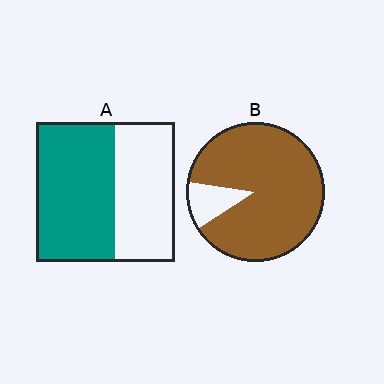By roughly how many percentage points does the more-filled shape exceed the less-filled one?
By roughly 30 percentage points (B over A).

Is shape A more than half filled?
Yes.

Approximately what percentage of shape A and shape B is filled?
A is approximately 55% and B is approximately 90%.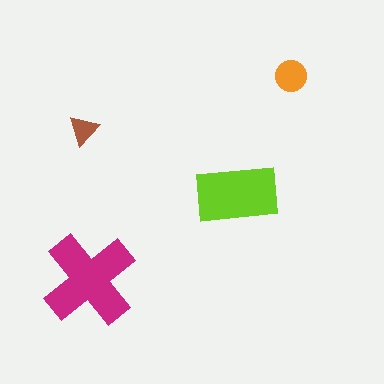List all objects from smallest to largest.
The brown triangle, the orange circle, the lime rectangle, the magenta cross.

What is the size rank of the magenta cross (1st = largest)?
1st.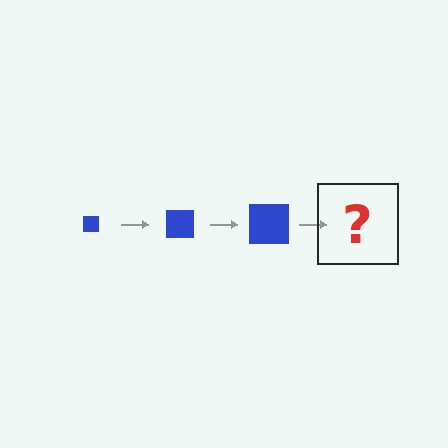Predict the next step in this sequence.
The next step is a blue square, larger than the previous one.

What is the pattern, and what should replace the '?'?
The pattern is that the square gets progressively larger each step. The '?' should be a blue square, larger than the previous one.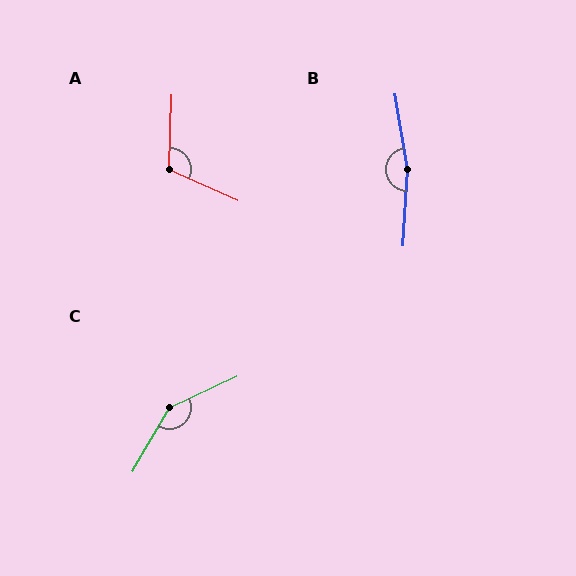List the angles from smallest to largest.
A (112°), C (145°), B (168°).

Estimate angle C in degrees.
Approximately 145 degrees.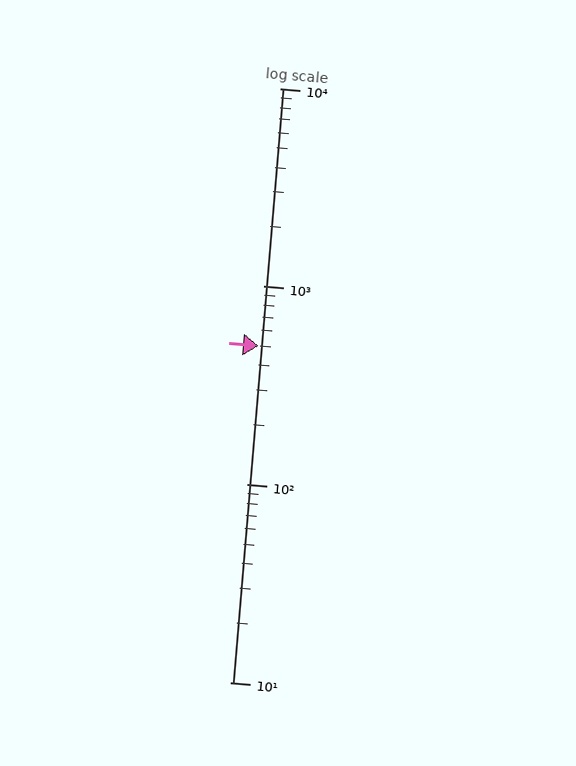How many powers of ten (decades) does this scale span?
The scale spans 3 decades, from 10 to 10000.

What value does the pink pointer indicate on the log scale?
The pointer indicates approximately 500.